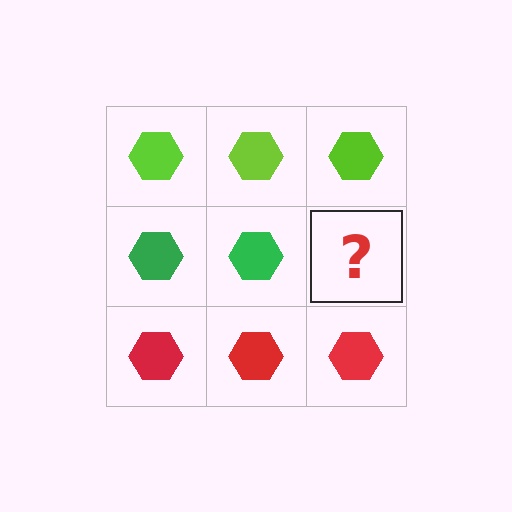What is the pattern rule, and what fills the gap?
The rule is that each row has a consistent color. The gap should be filled with a green hexagon.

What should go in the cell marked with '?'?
The missing cell should contain a green hexagon.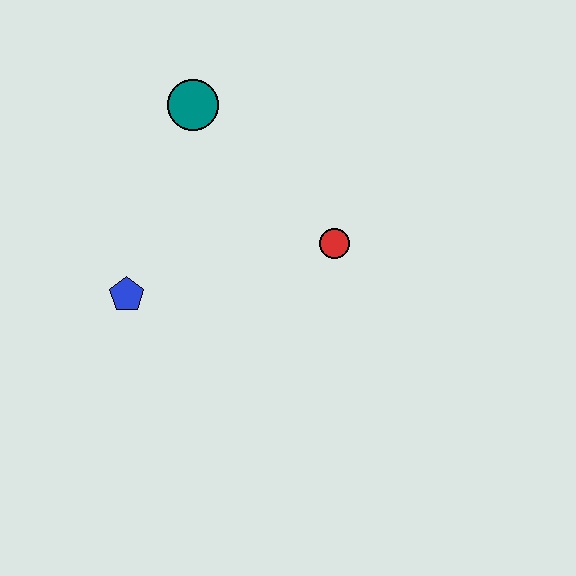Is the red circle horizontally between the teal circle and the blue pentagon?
No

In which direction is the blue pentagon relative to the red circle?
The blue pentagon is to the left of the red circle.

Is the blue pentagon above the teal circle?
No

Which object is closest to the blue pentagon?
The teal circle is closest to the blue pentagon.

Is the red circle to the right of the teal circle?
Yes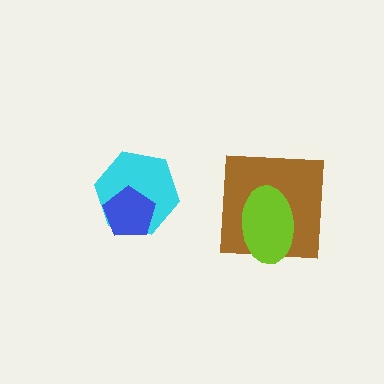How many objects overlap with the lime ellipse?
1 object overlaps with the lime ellipse.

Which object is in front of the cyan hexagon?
The blue pentagon is in front of the cyan hexagon.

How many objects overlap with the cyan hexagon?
1 object overlaps with the cyan hexagon.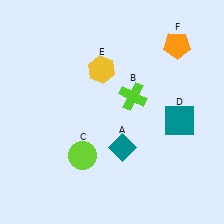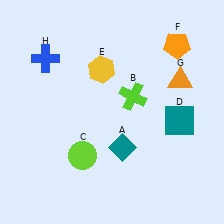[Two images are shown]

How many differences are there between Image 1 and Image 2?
There are 2 differences between the two images.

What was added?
An orange triangle (G), a blue cross (H) were added in Image 2.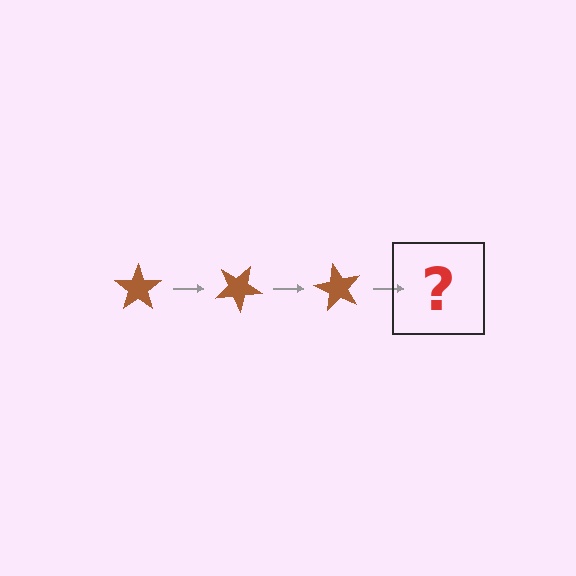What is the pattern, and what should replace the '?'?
The pattern is that the star rotates 30 degrees each step. The '?' should be a brown star rotated 90 degrees.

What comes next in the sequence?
The next element should be a brown star rotated 90 degrees.